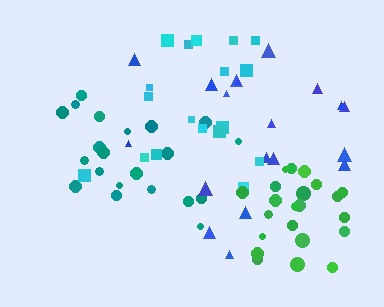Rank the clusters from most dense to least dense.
green, cyan, teal, blue.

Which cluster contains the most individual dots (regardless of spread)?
Green (22).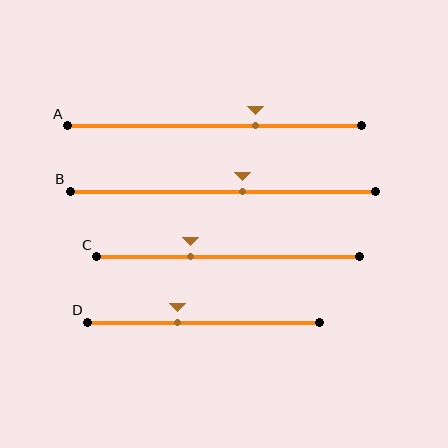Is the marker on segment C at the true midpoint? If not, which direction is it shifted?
No, the marker on segment C is shifted to the left by about 14% of the segment length.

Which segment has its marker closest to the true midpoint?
Segment B has its marker closest to the true midpoint.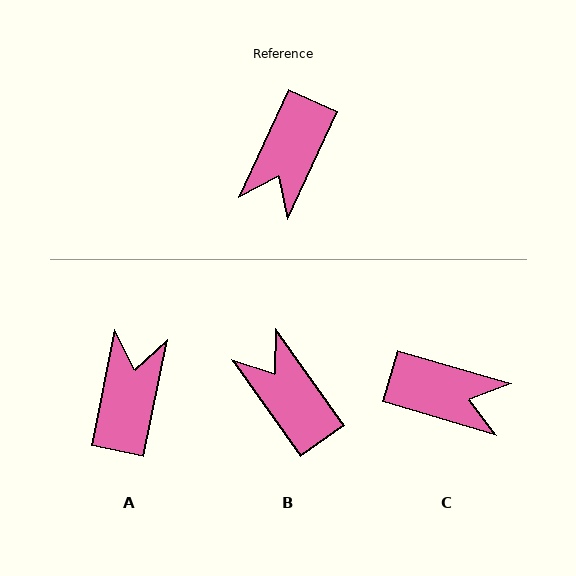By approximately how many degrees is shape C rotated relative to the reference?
Approximately 98 degrees counter-clockwise.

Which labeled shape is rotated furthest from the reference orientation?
A, about 167 degrees away.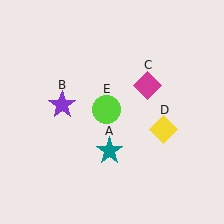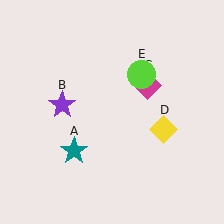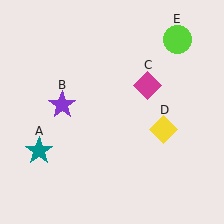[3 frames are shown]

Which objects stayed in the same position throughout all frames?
Purple star (object B) and magenta diamond (object C) and yellow diamond (object D) remained stationary.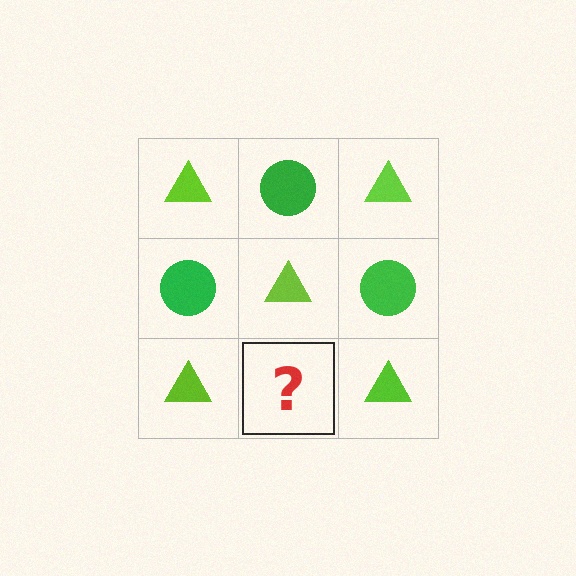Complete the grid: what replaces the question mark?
The question mark should be replaced with a green circle.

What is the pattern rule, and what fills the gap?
The rule is that it alternates lime triangle and green circle in a checkerboard pattern. The gap should be filled with a green circle.